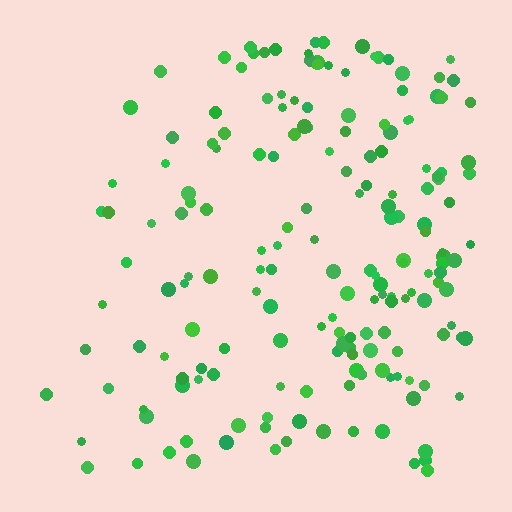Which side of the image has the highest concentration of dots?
The right.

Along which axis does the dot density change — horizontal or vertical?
Horizontal.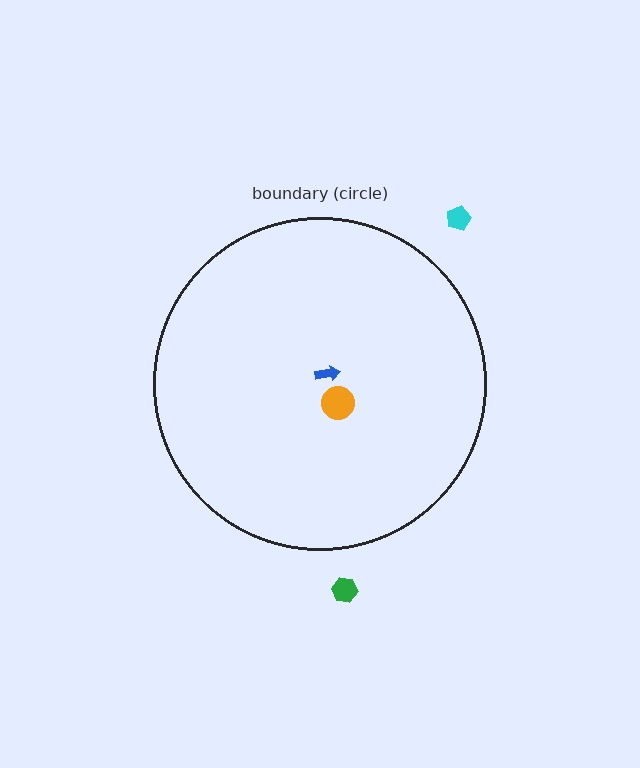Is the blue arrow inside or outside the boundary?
Inside.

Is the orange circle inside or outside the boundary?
Inside.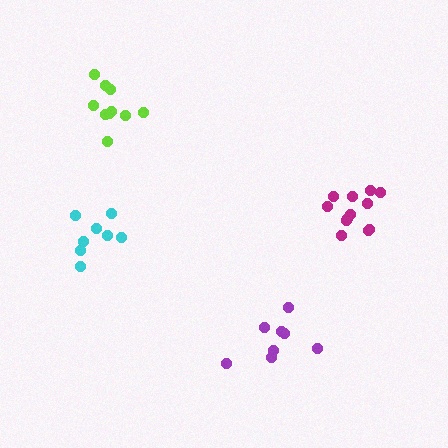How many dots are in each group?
Group 1: 12 dots, Group 2: 8 dots, Group 3: 8 dots, Group 4: 10 dots (38 total).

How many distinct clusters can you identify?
There are 4 distinct clusters.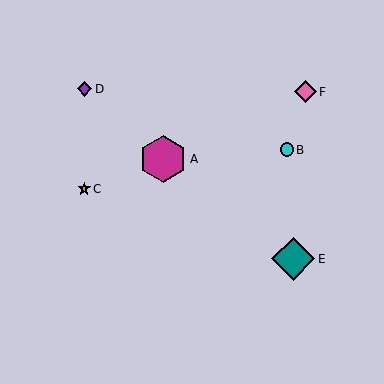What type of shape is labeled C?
Shape C is an orange star.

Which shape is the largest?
The magenta hexagon (labeled A) is the largest.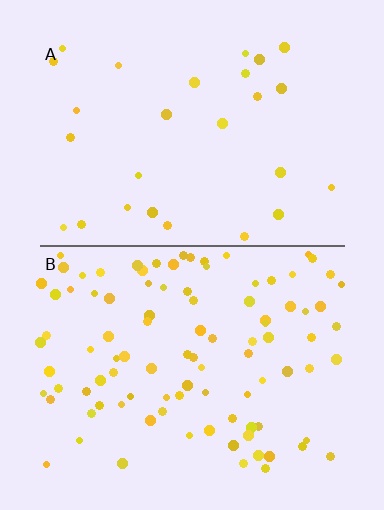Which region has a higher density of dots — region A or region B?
B (the bottom).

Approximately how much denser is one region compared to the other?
Approximately 3.5× — region B over region A.